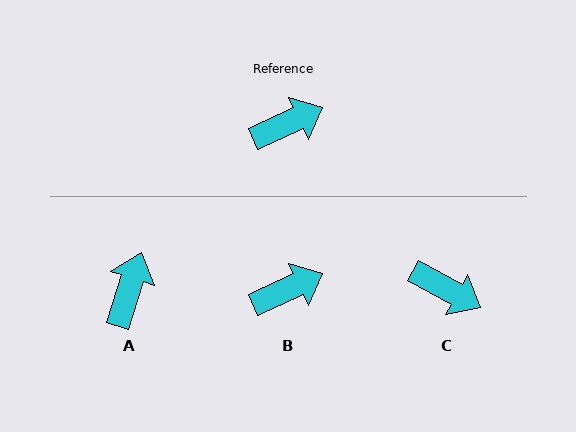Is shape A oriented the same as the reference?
No, it is off by about 47 degrees.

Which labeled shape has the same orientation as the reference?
B.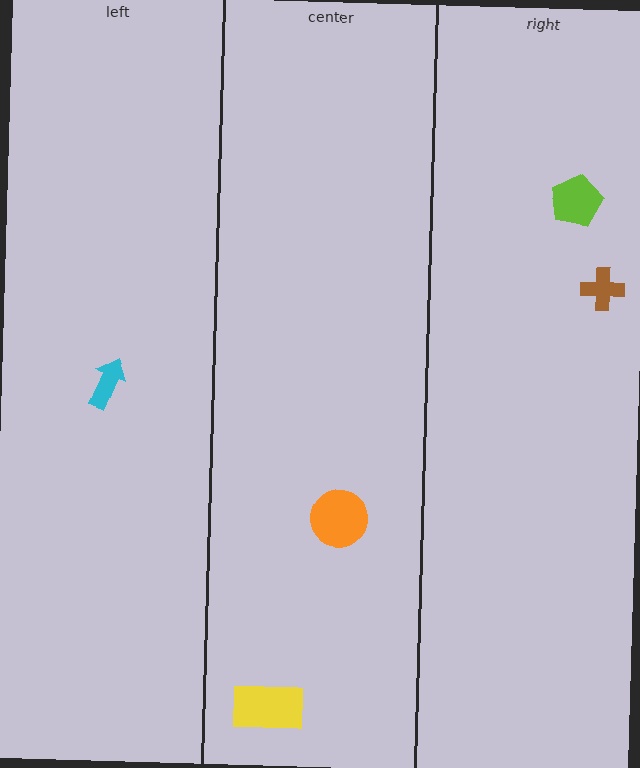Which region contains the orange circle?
The center region.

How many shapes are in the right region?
2.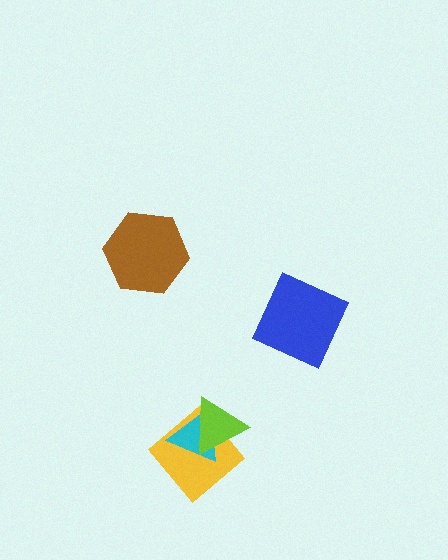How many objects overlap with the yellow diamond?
2 objects overlap with the yellow diamond.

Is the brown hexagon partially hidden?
No, no other shape covers it.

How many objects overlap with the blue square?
0 objects overlap with the blue square.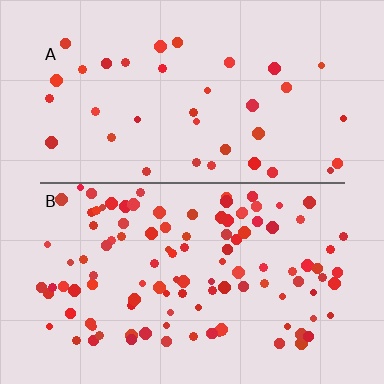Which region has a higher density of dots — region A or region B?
B (the bottom).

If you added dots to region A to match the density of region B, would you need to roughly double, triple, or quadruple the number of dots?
Approximately triple.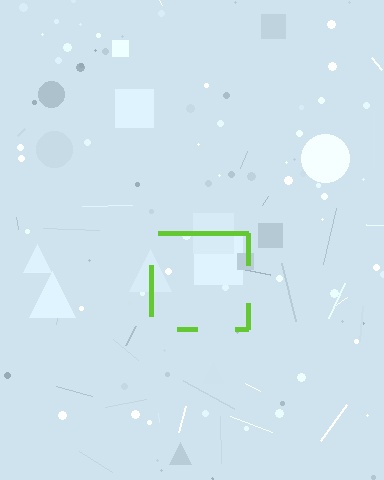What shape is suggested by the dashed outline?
The dashed outline suggests a square.